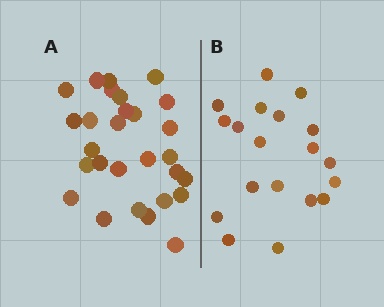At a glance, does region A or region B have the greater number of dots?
Region A (the left region) has more dots.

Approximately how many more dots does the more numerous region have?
Region A has roughly 8 or so more dots than region B.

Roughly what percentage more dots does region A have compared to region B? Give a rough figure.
About 45% more.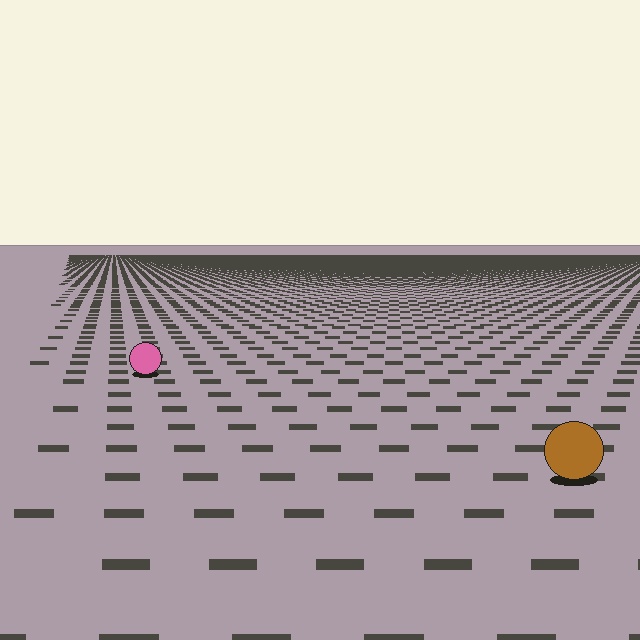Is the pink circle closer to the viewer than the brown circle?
No. The brown circle is closer — you can tell from the texture gradient: the ground texture is coarser near it.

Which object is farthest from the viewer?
The pink circle is farthest from the viewer. It appears smaller and the ground texture around it is denser.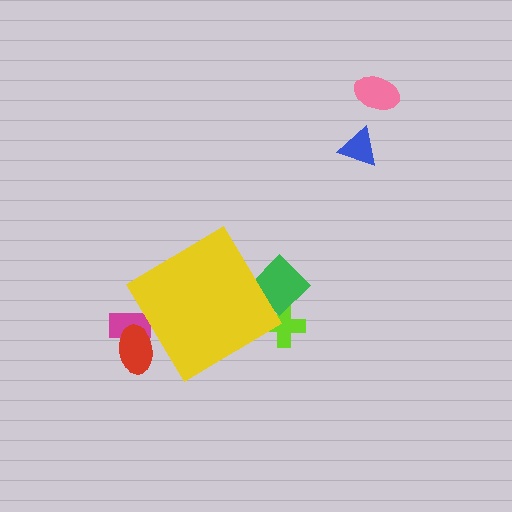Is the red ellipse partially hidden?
Yes, the red ellipse is partially hidden behind the yellow diamond.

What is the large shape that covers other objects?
A yellow diamond.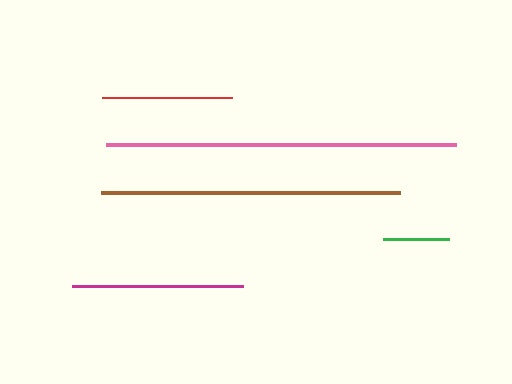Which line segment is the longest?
The pink line is the longest at approximately 350 pixels.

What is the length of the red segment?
The red segment is approximately 130 pixels long.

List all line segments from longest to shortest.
From longest to shortest: pink, brown, magenta, red, green.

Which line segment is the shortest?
The green line is the shortest at approximately 66 pixels.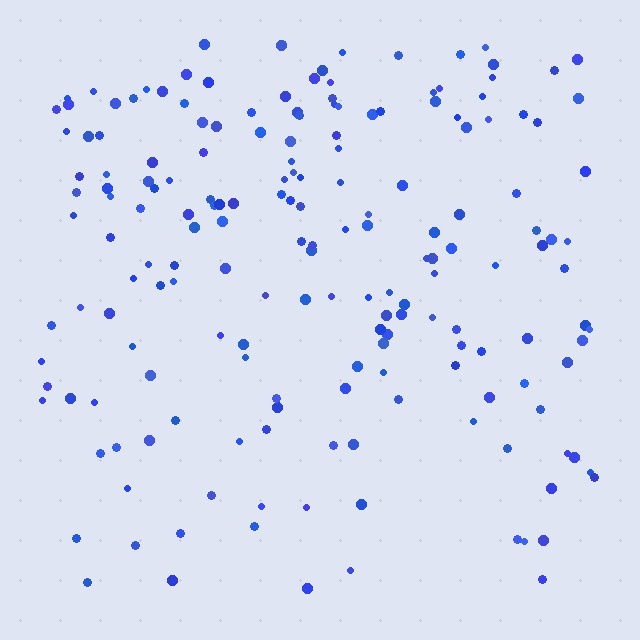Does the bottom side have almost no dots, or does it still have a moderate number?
Still a moderate number, just noticeably fewer than the top.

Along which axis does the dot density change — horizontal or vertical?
Vertical.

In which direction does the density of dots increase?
From bottom to top, with the top side densest.